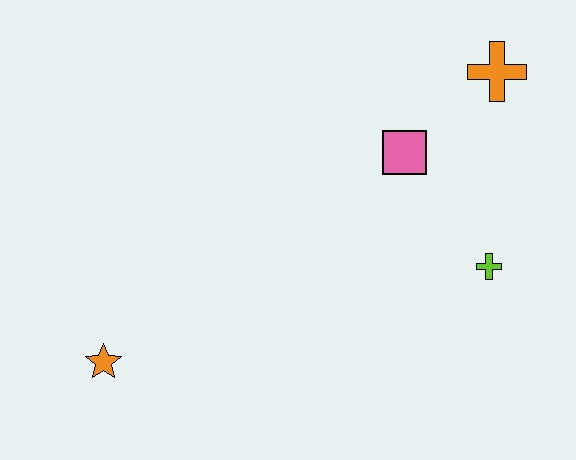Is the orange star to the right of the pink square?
No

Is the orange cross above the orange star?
Yes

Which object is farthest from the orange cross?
The orange star is farthest from the orange cross.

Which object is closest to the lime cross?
The pink square is closest to the lime cross.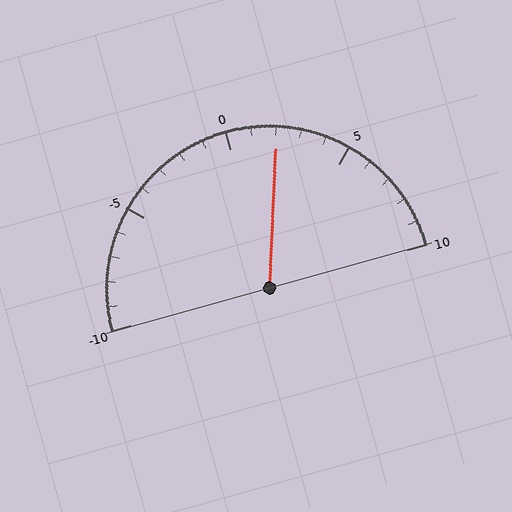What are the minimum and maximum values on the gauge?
The gauge ranges from -10 to 10.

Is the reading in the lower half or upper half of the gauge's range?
The reading is in the upper half of the range (-10 to 10).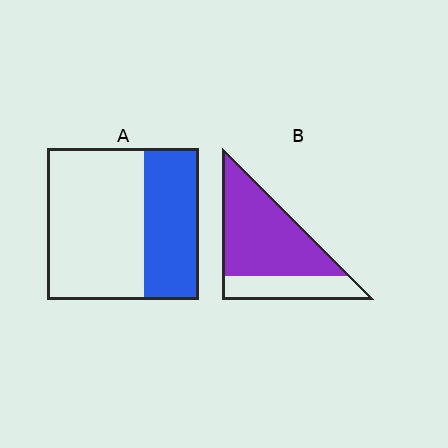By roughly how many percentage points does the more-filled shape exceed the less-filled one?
By roughly 35 percentage points (B over A).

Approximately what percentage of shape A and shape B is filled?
A is approximately 35% and B is approximately 70%.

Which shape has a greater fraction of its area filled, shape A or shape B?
Shape B.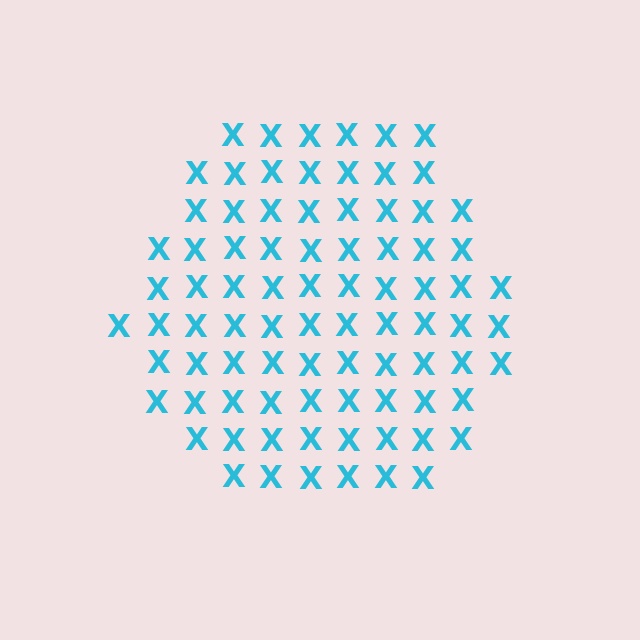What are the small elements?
The small elements are letter X's.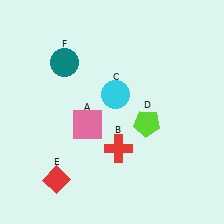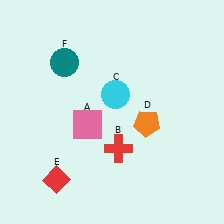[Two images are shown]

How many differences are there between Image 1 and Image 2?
There is 1 difference between the two images.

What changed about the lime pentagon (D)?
In Image 1, D is lime. In Image 2, it changed to orange.